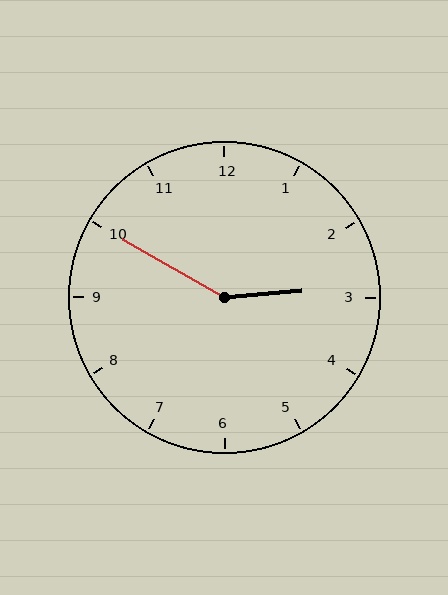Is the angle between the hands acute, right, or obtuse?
It is obtuse.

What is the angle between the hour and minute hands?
Approximately 145 degrees.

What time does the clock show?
2:50.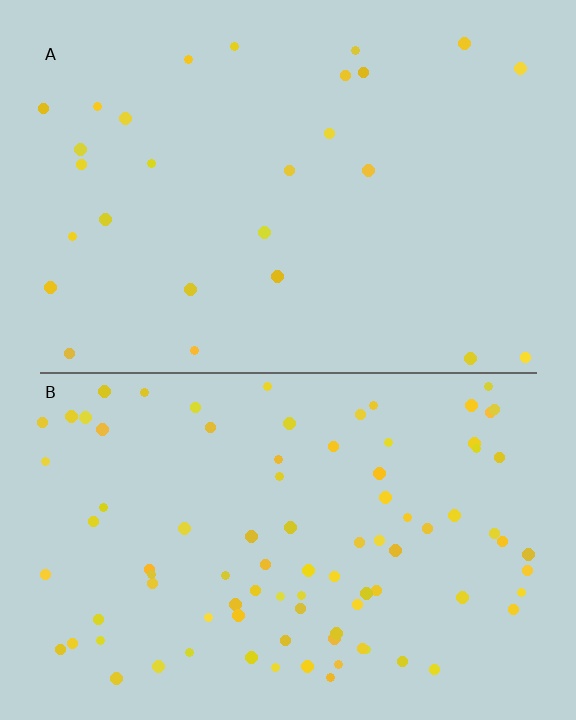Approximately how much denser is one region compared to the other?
Approximately 3.4× — region B over region A.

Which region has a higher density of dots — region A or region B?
B (the bottom).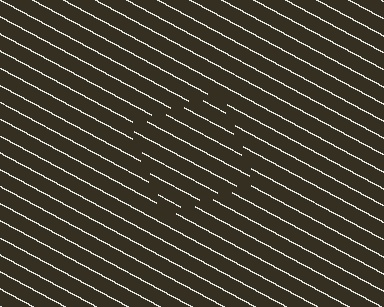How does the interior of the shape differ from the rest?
The interior of the shape contains the same grating, shifted by half a period — the contour is defined by the phase discontinuity where line-ends from the inner and outer gratings abut.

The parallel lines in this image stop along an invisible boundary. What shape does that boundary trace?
An illusory square. The interior of the shape contains the same grating, shifted by half a period — the contour is defined by the phase discontinuity where line-ends from the inner and outer gratings abut.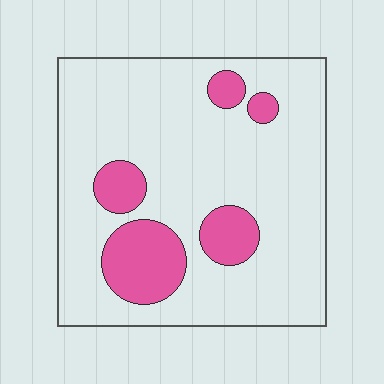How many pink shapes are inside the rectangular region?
5.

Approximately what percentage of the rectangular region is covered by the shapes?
Approximately 20%.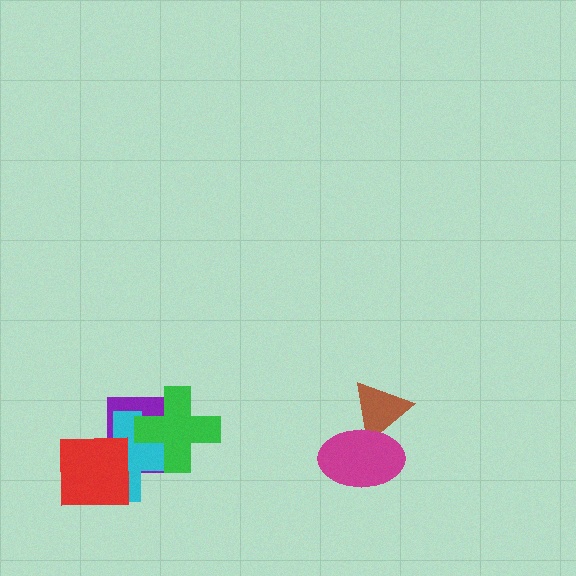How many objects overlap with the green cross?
2 objects overlap with the green cross.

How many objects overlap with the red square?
2 objects overlap with the red square.